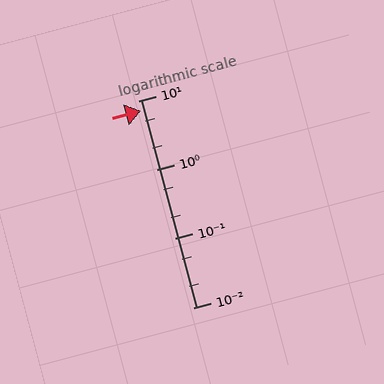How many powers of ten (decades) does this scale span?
The scale spans 3 decades, from 0.01 to 10.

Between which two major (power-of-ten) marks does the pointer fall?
The pointer is between 1 and 10.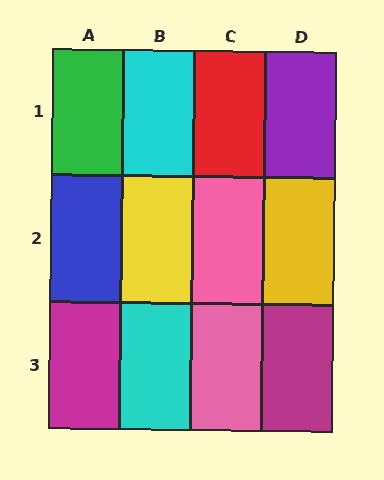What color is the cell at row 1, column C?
Red.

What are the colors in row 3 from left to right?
Magenta, cyan, pink, magenta.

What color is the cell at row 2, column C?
Pink.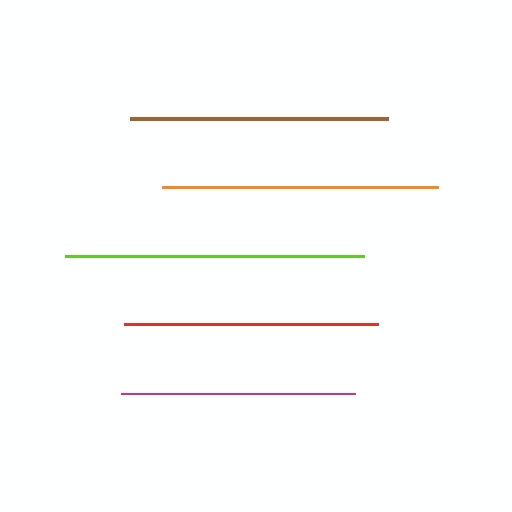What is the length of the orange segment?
The orange segment is approximately 276 pixels long.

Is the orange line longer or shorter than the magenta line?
The orange line is longer than the magenta line.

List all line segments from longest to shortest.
From longest to shortest: lime, orange, brown, red, magenta.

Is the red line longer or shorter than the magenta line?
The red line is longer than the magenta line.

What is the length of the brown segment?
The brown segment is approximately 258 pixels long.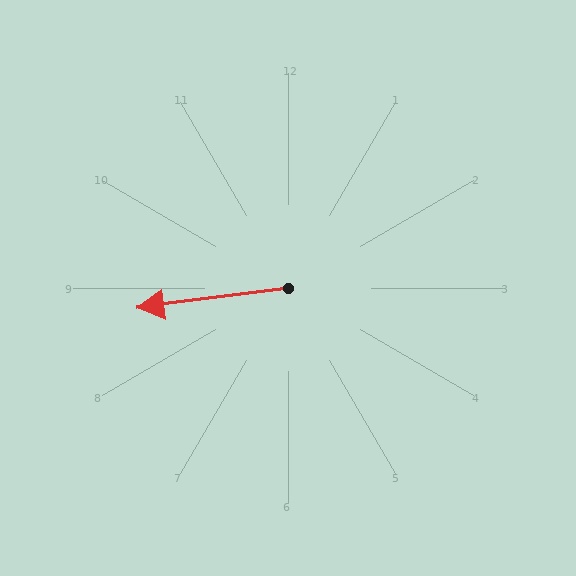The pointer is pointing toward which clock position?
Roughly 9 o'clock.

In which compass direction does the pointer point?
West.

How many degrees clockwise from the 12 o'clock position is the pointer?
Approximately 263 degrees.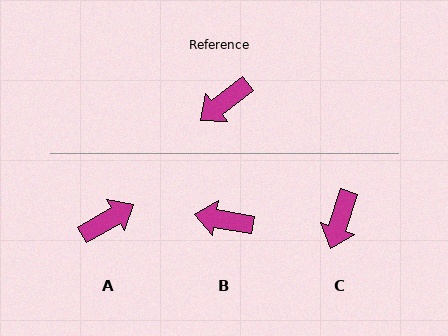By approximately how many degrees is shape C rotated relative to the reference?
Approximately 34 degrees counter-clockwise.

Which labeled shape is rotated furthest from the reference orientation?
A, about 172 degrees away.